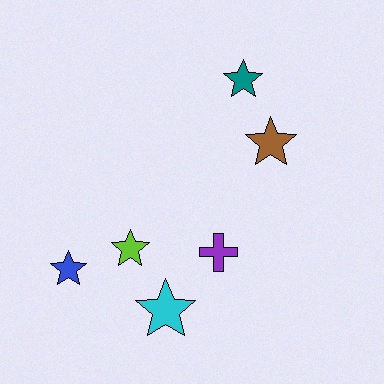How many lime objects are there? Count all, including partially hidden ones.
There is 1 lime object.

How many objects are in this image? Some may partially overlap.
There are 6 objects.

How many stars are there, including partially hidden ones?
There are 5 stars.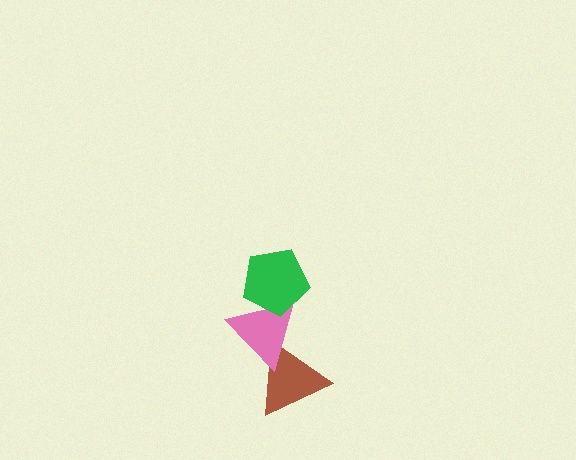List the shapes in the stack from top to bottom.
From top to bottom: the green pentagon, the pink triangle, the brown triangle.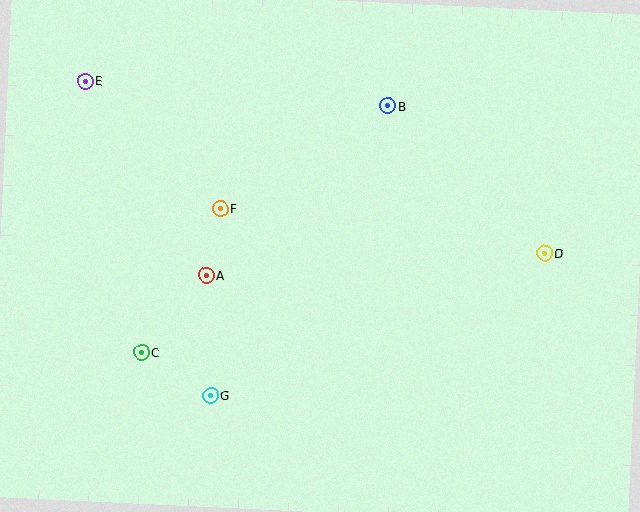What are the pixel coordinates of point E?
Point E is at (85, 81).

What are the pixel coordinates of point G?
Point G is at (211, 395).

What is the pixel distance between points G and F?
The distance between G and F is 187 pixels.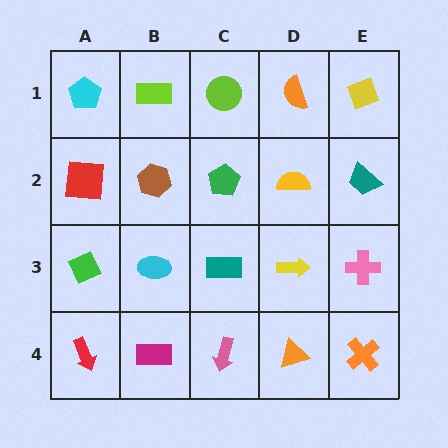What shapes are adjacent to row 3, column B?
A brown hexagon (row 2, column B), a magenta rectangle (row 4, column B), a green diamond (row 3, column A), a teal rectangle (row 3, column C).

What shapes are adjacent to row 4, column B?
A cyan ellipse (row 3, column B), a red arrow (row 4, column A), a pink arrow (row 4, column C).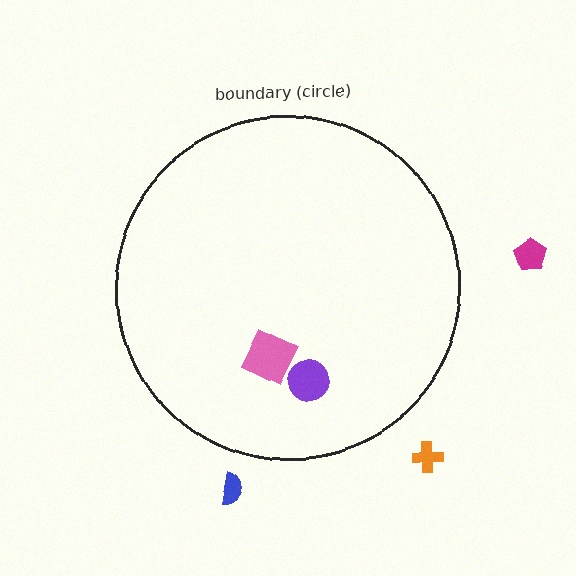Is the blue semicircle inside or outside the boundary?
Outside.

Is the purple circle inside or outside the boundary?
Inside.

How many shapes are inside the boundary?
2 inside, 3 outside.